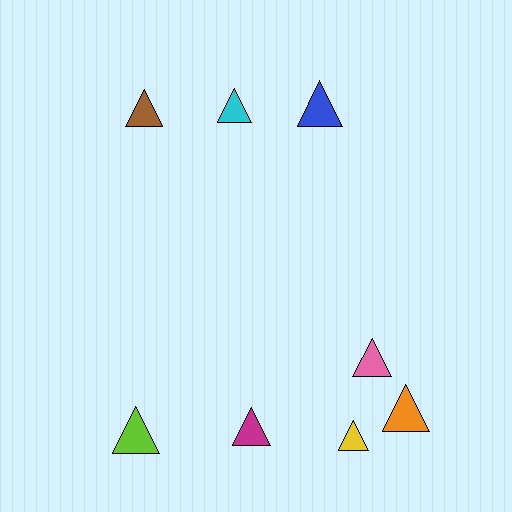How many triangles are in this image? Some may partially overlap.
There are 8 triangles.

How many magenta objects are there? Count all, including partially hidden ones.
There is 1 magenta object.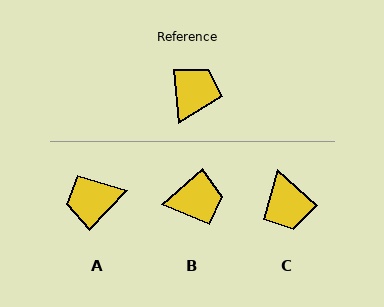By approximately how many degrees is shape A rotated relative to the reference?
Approximately 132 degrees counter-clockwise.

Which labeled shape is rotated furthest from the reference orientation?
C, about 136 degrees away.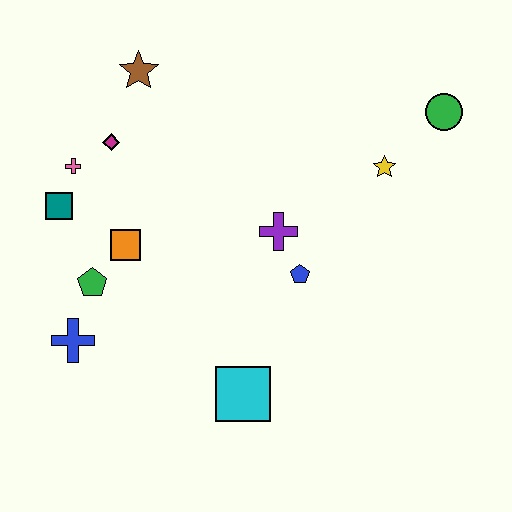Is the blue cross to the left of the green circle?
Yes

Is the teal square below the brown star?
Yes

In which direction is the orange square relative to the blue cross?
The orange square is above the blue cross.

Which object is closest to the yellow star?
The green circle is closest to the yellow star.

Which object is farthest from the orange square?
The green circle is farthest from the orange square.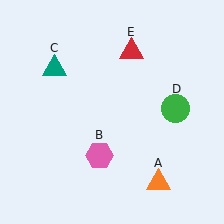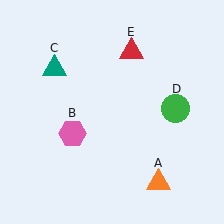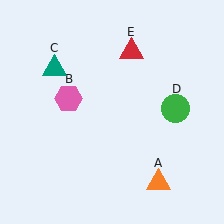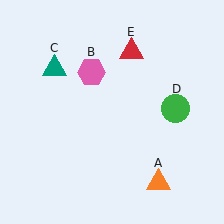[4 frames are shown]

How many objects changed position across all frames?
1 object changed position: pink hexagon (object B).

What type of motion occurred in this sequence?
The pink hexagon (object B) rotated clockwise around the center of the scene.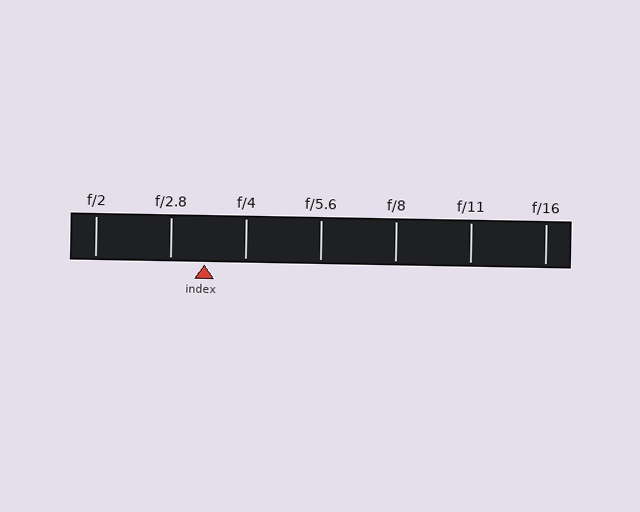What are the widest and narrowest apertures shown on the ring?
The widest aperture shown is f/2 and the narrowest is f/16.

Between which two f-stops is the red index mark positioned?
The index mark is between f/2.8 and f/4.